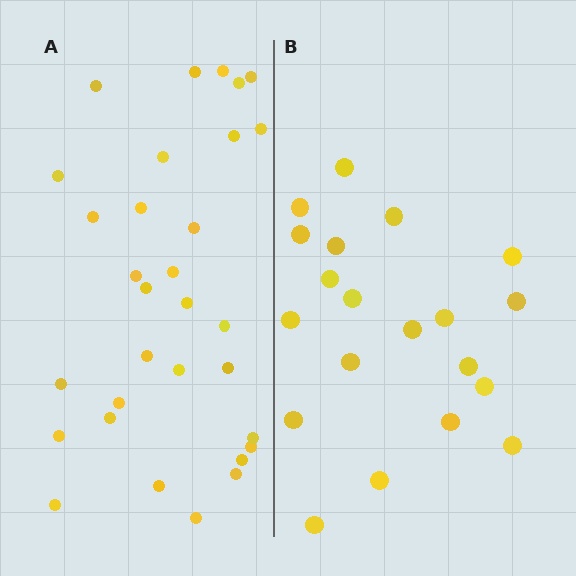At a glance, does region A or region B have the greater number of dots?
Region A (the left region) has more dots.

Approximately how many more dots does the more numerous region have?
Region A has roughly 12 or so more dots than region B.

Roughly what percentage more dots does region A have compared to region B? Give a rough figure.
About 55% more.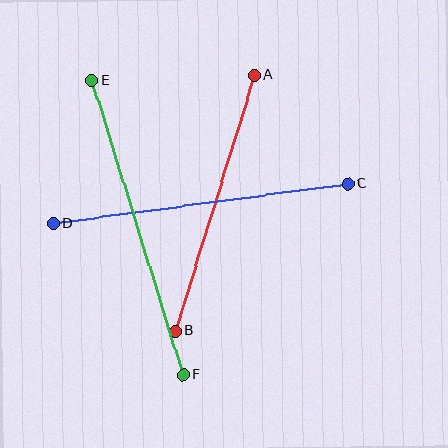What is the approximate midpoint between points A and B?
The midpoint is at approximately (215, 203) pixels.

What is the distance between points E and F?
The distance is approximately 308 pixels.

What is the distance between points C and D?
The distance is approximately 297 pixels.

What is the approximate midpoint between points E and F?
The midpoint is at approximately (137, 228) pixels.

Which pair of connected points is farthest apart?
Points E and F are farthest apart.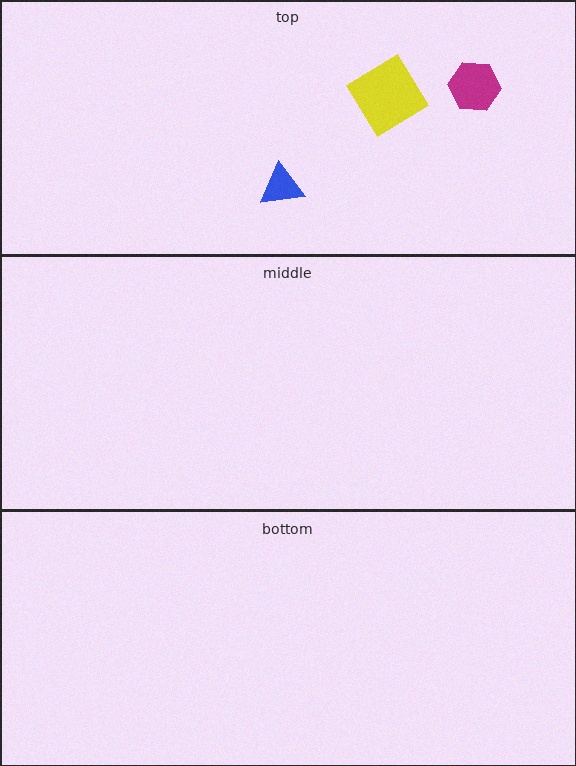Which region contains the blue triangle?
The top region.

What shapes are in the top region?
The yellow diamond, the magenta hexagon, the blue triangle.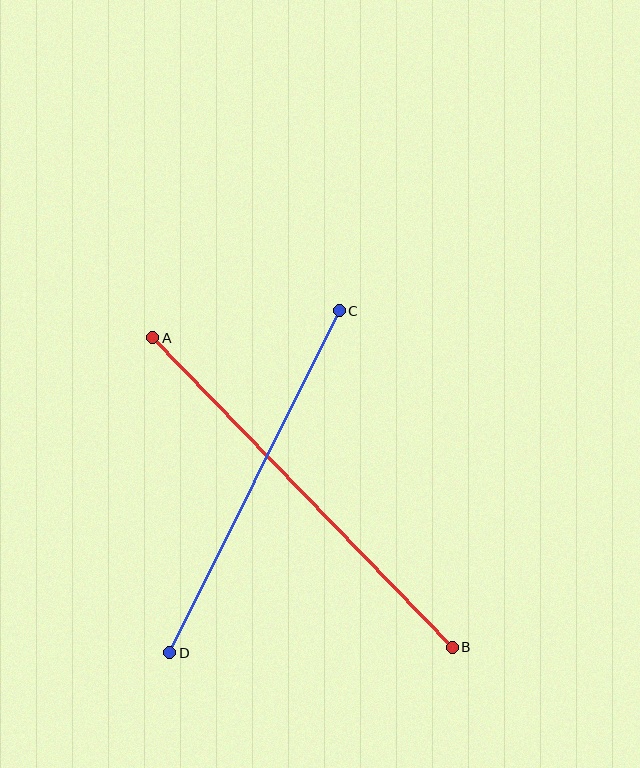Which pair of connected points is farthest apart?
Points A and B are farthest apart.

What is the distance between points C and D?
The distance is approximately 382 pixels.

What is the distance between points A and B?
The distance is approximately 431 pixels.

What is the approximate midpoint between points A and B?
The midpoint is at approximately (302, 492) pixels.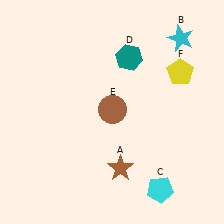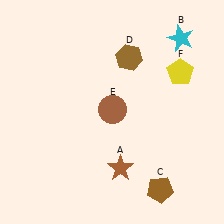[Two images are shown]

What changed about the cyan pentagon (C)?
In Image 1, C is cyan. In Image 2, it changed to brown.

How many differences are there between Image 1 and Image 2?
There are 2 differences between the two images.